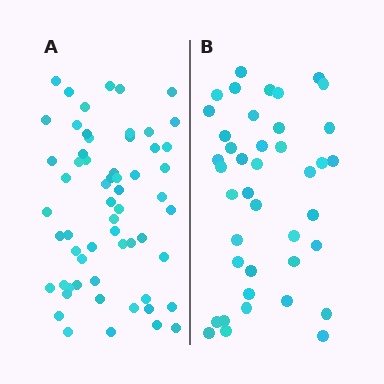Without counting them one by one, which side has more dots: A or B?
Region A (the left region) has more dots.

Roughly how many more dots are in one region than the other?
Region A has approximately 20 more dots than region B.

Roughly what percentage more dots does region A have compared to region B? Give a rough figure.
About 45% more.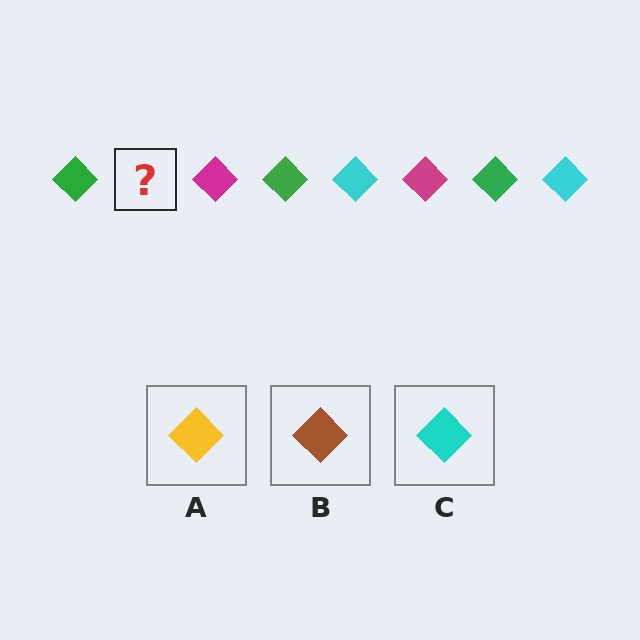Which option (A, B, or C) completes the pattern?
C.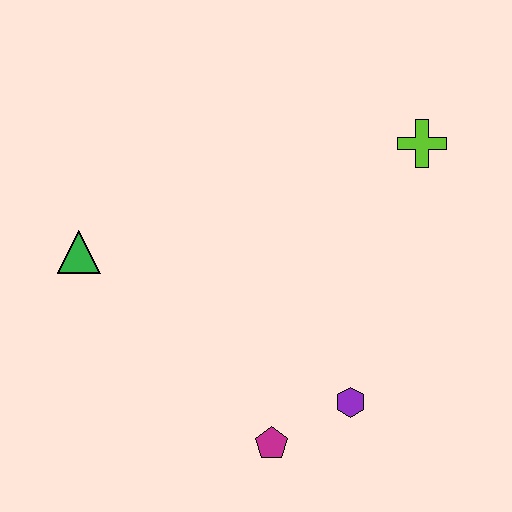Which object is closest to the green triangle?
The magenta pentagon is closest to the green triangle.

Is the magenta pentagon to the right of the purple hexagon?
No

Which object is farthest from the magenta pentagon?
The lime cross is farthest from the magenta pentagon.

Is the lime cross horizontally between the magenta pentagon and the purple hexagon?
No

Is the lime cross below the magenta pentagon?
No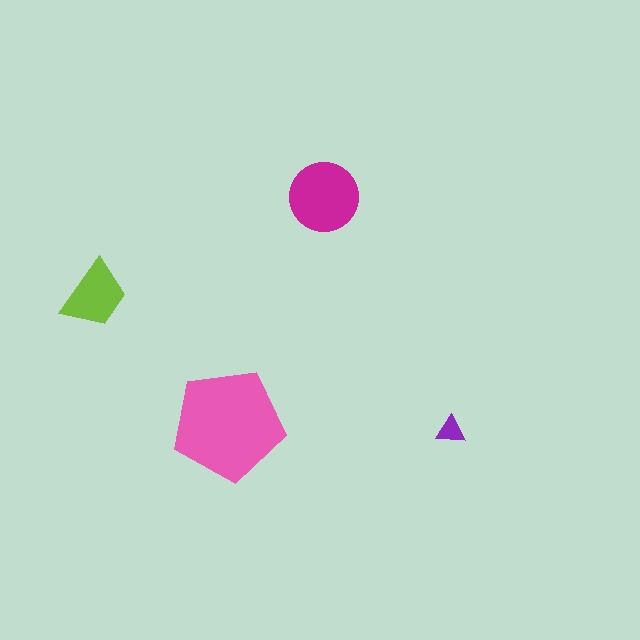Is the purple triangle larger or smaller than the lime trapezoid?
Smaller.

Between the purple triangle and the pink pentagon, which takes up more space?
The pink pentagon.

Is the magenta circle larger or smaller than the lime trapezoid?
Larger.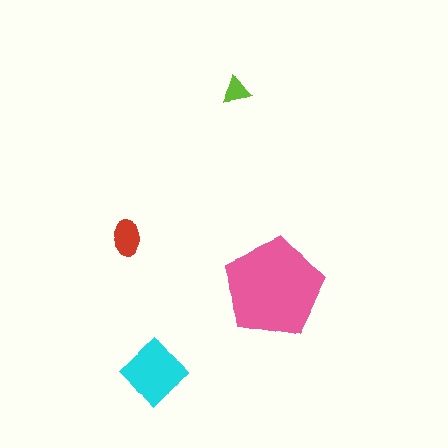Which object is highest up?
The lime triangle is topmost.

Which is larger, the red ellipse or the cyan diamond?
The cyan diamond.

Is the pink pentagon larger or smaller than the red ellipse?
Larger.